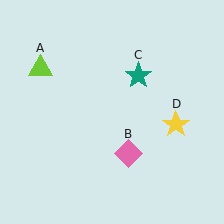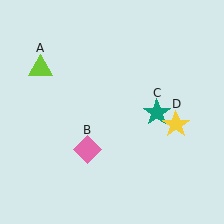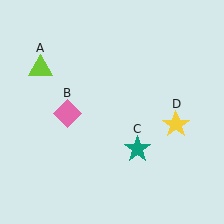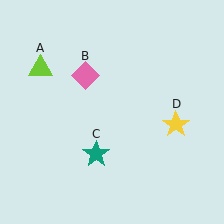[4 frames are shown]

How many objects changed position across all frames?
2 objects changed position: pink diamond (object B), teal star (object C).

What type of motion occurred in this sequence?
The pink diamond (object B), teal star (object C) rotated clockwise around the center of the scene.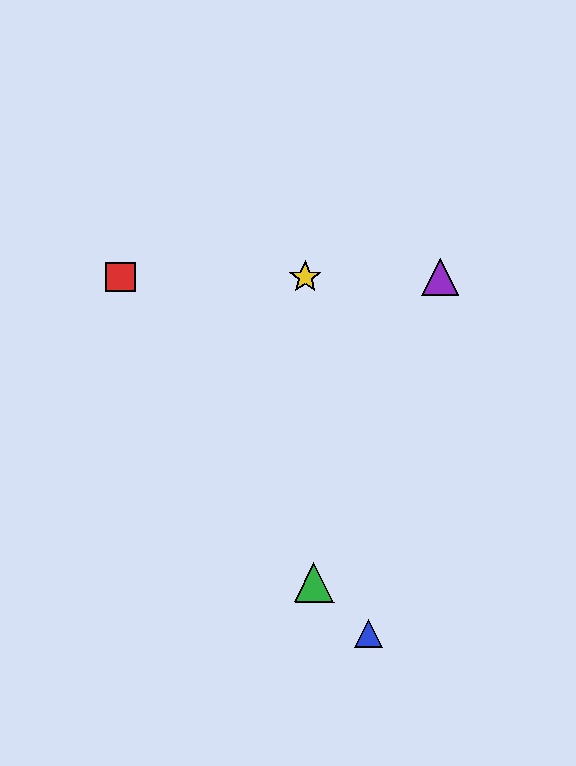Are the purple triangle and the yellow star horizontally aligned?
Yes, both are at y≈277.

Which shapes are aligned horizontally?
The red square, the yellow star, the purple triangle are aligned horizontally.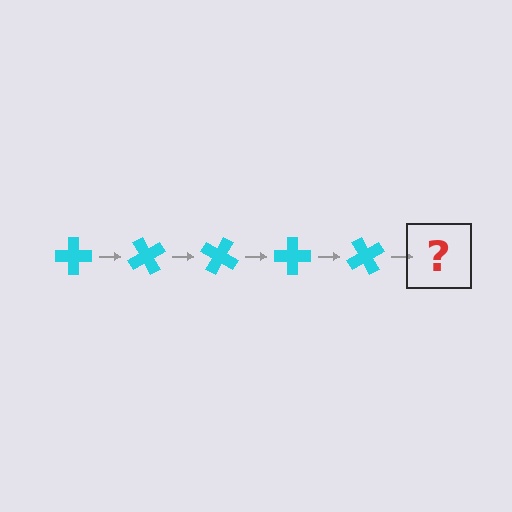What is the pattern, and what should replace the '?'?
The pattern is that the cross rotates 60 degrees each step. The '?' should be a cyan cross rotated 300 degrees.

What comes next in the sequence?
The next element should be a cyan cross rotated 300 degrees.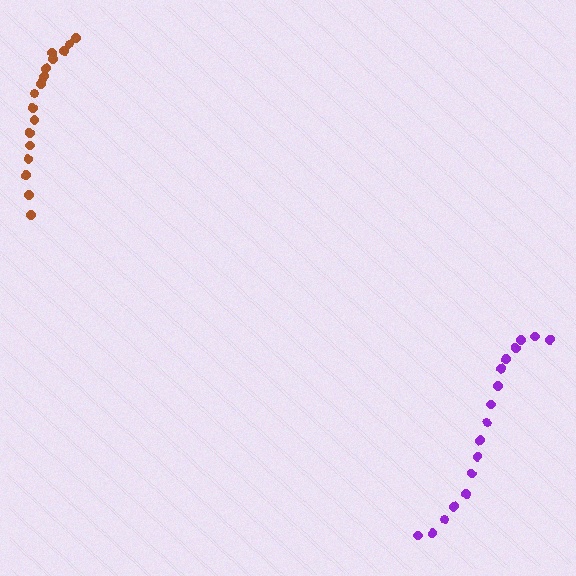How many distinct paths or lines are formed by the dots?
There are 2 distinct paths.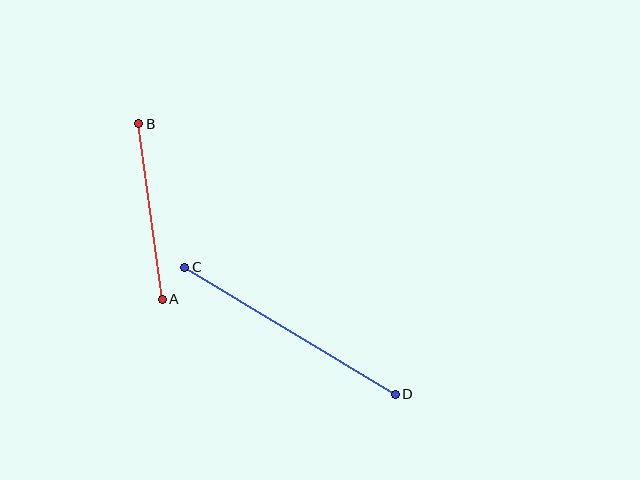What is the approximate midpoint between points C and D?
The midpoint is at approximately (290, 331) pixels.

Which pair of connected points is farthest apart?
Points C and D are farthest apart.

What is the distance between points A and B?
The distance is approximately 177 pixels.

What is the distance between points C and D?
The distance is approximately 246 pixels.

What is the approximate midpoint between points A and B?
The midpoint is at approximately (151, 211) pixels.